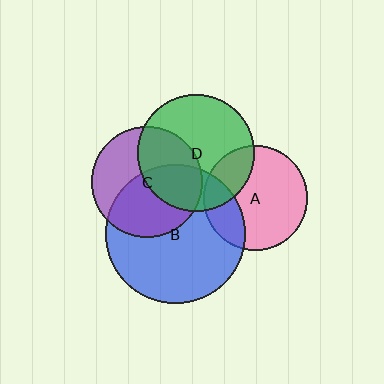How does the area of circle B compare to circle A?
Approximately 1.8 times.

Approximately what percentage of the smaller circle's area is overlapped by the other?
Approximately 25%.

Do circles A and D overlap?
Yes.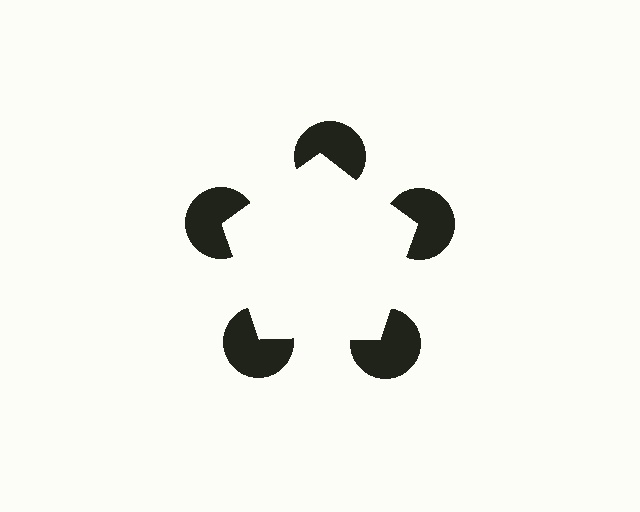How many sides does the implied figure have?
5 sides.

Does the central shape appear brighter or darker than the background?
It typically appears slightly brighter than the background, even though no actual brightness change is drawn.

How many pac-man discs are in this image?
There are 5 — one at each vertex of the illusory pentagon.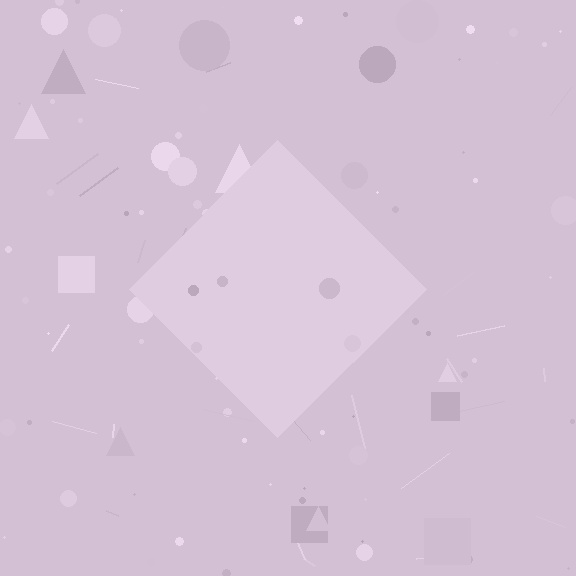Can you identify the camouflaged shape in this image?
The camouflaged shape is a diamond.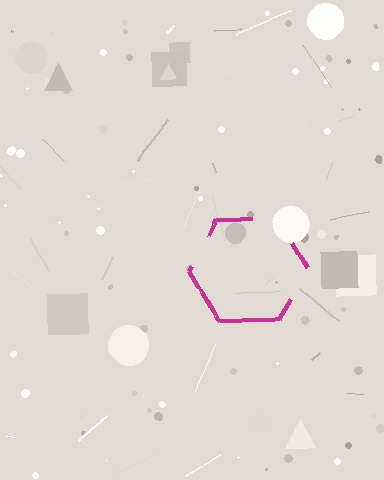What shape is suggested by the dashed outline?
The dashed outline suggests a hexagon.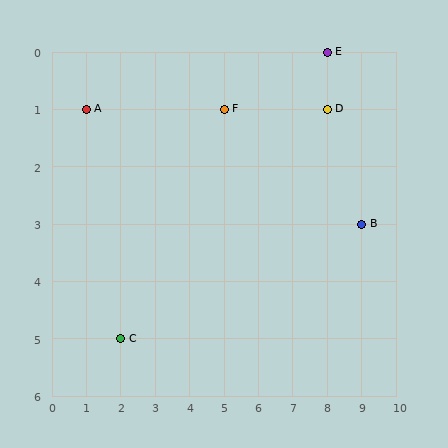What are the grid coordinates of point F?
Point F is at grid coordinates (5, 1).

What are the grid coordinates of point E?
Point E is at grid coordinates (8, 0).